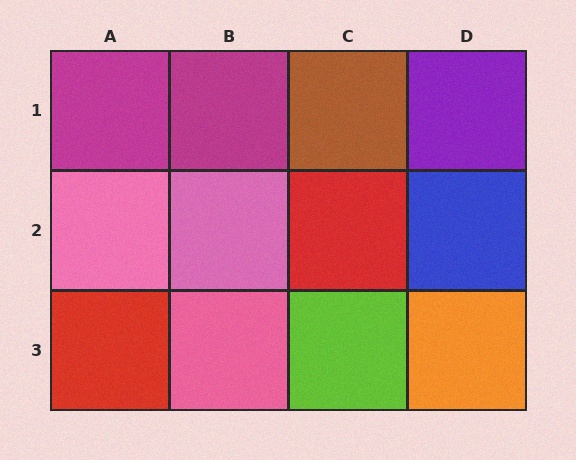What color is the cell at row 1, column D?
Purple.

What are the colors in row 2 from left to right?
Pink, pink, red, blue.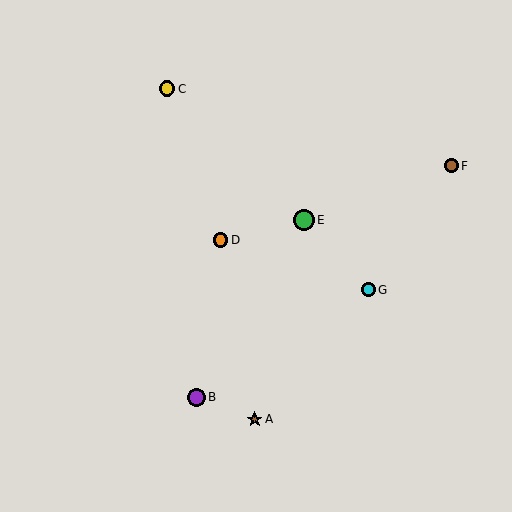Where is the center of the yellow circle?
The center of the yellow circle is at (167, 89).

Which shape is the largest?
The green circle (labeled E) is the largest.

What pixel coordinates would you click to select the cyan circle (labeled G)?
Click at (368, 290) to select the cyan circle G.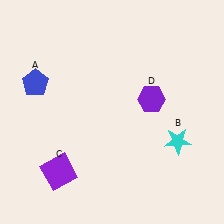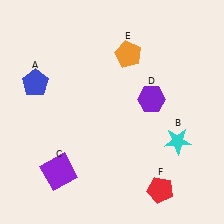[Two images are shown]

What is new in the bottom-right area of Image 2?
A red pentagon (F) was added in the bottom-right area of Image 2.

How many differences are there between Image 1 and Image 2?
There are 2 differences between the two images.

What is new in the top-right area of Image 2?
An orange pentagon (E) was added in the top-right area of Image 2.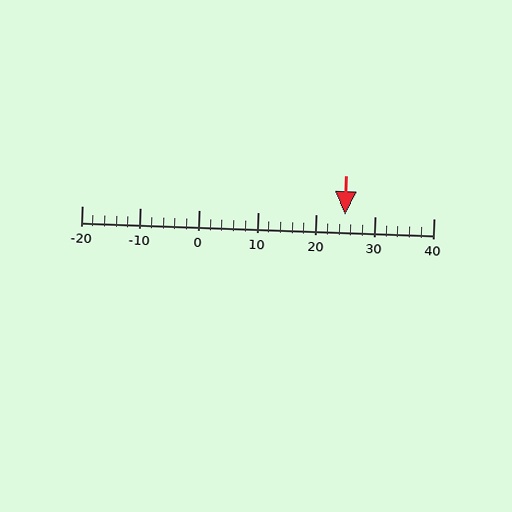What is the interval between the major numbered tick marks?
The major tick marks are spaced 10 units apart.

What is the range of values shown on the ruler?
The ruler shows values from -20 to 40.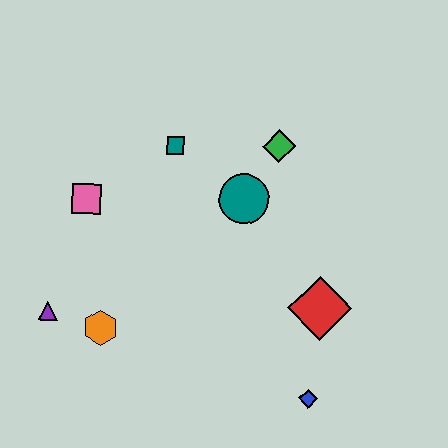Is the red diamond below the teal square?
Yes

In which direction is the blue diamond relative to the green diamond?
The blue diamond is below the green diamond.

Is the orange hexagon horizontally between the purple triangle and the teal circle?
Yes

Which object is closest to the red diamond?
The blue diamond is closest to the red diamond.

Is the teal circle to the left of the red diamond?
Yes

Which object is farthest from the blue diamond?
The pink square is farthest from the blue diamond.